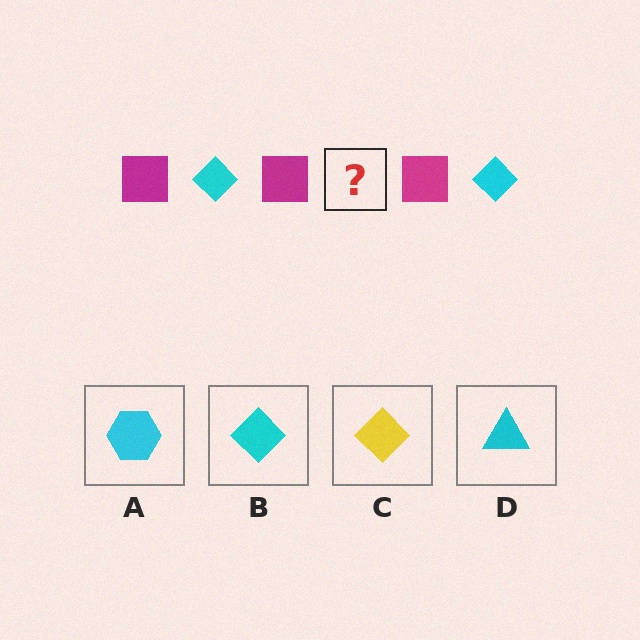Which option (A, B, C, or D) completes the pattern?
B.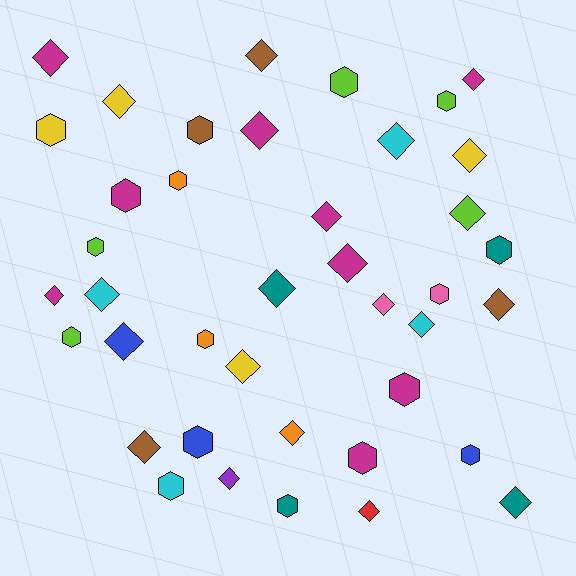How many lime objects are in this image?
There are 5 lime objects.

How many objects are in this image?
There are 40 objects.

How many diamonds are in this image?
There are 23 diamonds.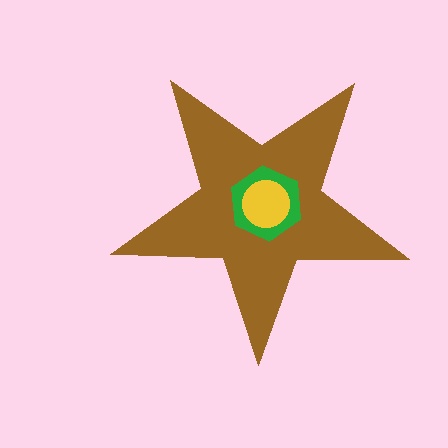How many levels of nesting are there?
3.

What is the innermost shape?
The yellow circle.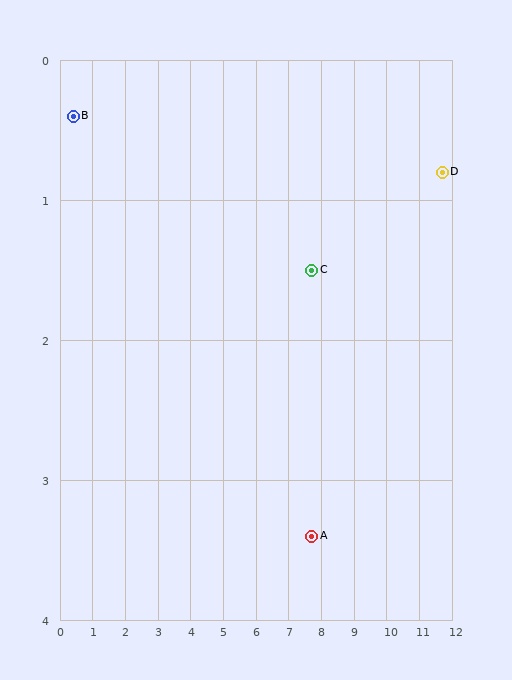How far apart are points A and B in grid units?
Points A and B are about 7.9 grid units apart.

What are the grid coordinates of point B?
Point B is at approximately (0.4, 0.4).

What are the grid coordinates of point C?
Point C is at approximately (7.7, 1.5).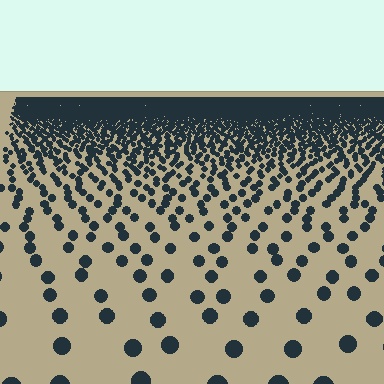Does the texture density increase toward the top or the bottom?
Density increases toward the top.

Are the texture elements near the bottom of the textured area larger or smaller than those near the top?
Larger. Near the bottom, elements are closer to the viewer and appear at a bigger on-screen size.